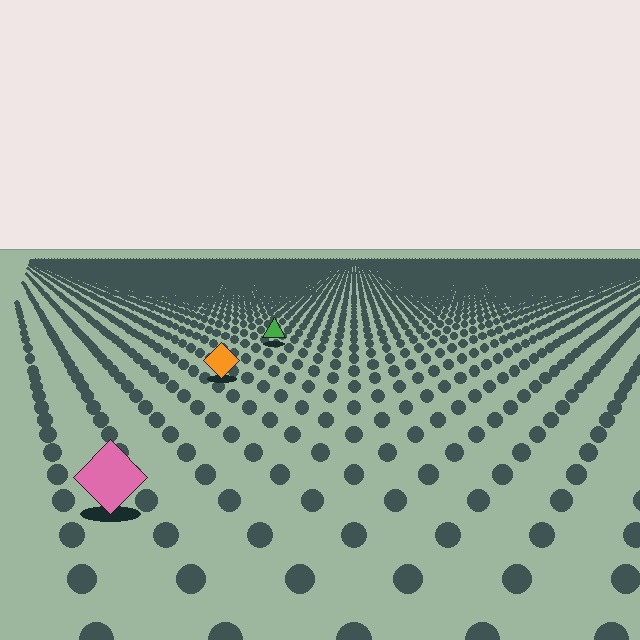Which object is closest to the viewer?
The pink diamond is closest. The texture marks near it are larger and more spread out.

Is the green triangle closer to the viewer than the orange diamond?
No. The orange diamond is closer — you can tell from the texture gradient: the ground texture is coarser near it.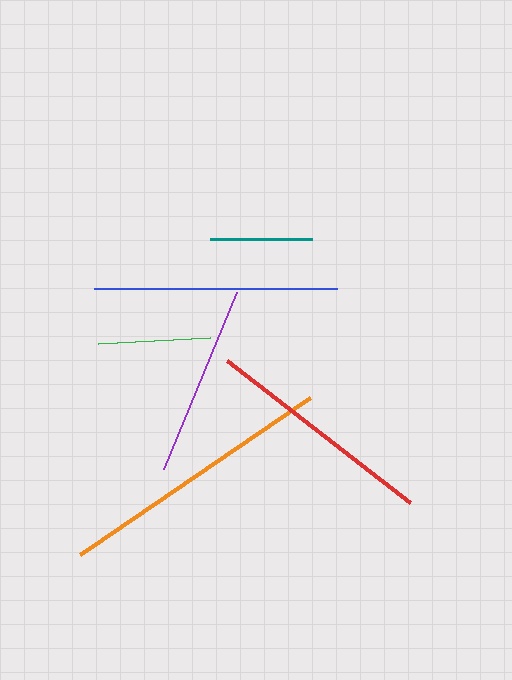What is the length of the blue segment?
The blue segment is approximately 243 pixels long.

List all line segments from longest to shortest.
From longest to shortest: orange, blue, red, purple, green, teal.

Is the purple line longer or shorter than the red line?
The red line is longer than the purple line.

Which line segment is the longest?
The orange line is the longest at approximately 278 pixels.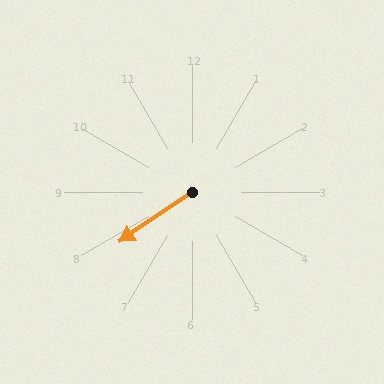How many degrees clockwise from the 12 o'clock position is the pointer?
Approximately 236 degrees.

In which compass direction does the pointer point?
Southwest.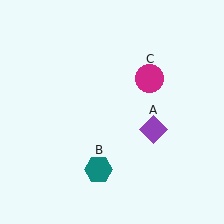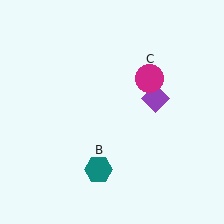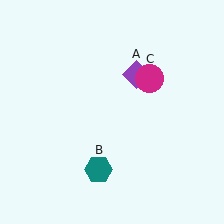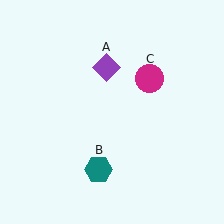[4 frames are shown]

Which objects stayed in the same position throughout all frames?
Teal hexagon (object B) and magenta circle (object C) remained stationary.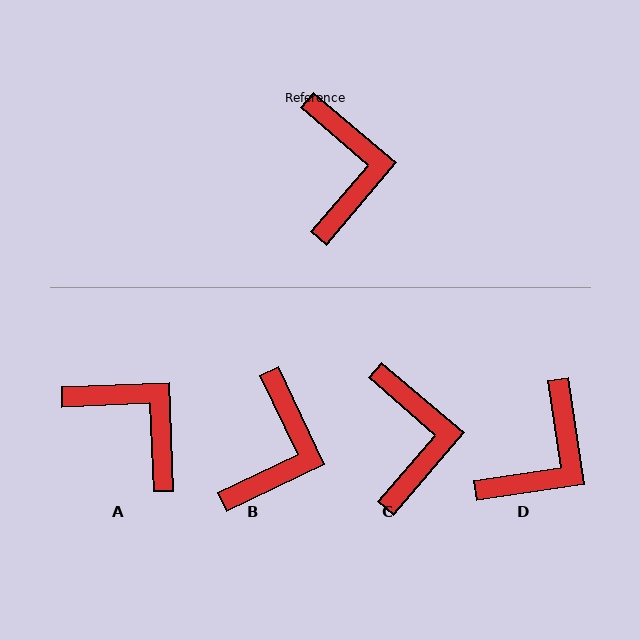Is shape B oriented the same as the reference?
No, it is off by about 24 degrees.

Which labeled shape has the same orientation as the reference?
C.